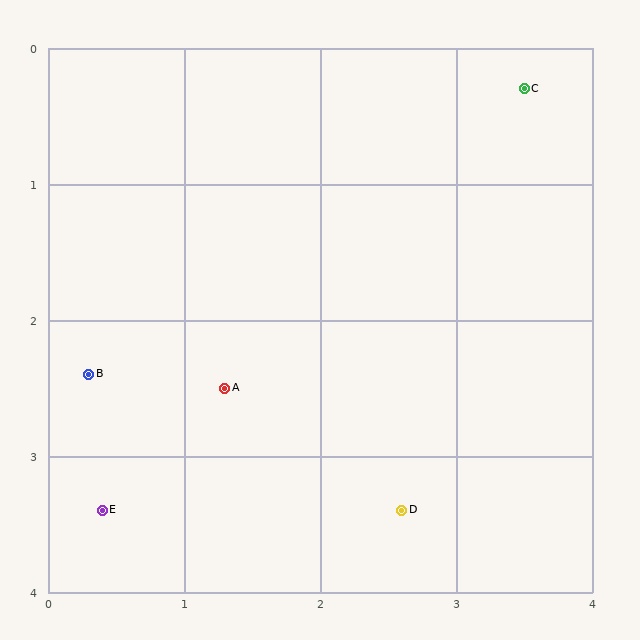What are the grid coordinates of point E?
Point E is at approximately (0.4, 3.4).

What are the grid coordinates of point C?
Point C is at approximately (3.5, 0.3).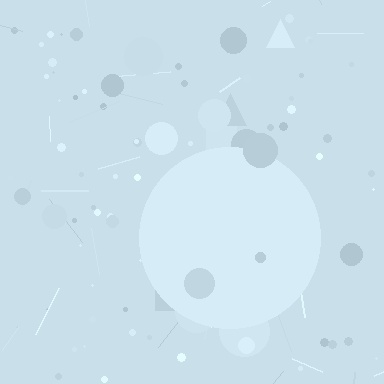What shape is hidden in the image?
A circle is hidden in the image.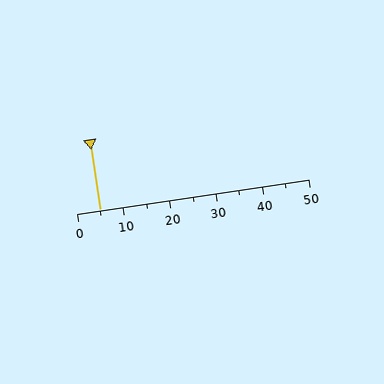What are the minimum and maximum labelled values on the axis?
The axis runs from 0 to 50.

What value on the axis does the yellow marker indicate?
The marker indicates approximately 5.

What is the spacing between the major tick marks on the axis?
The major ticks are spaced 10 apart.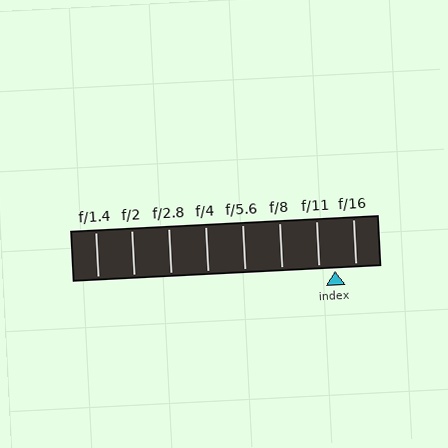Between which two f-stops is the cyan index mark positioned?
The index mark is between f/11 and f/16.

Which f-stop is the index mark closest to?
The index mark is closest to f/11.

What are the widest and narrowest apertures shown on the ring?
The widest aperture shown is f/1.4 and the narrowest is f/16.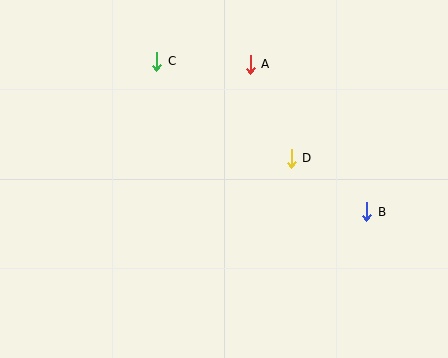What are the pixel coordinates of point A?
Point A is at (250, 64).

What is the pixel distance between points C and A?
The distance between C and A is 94 pixels.